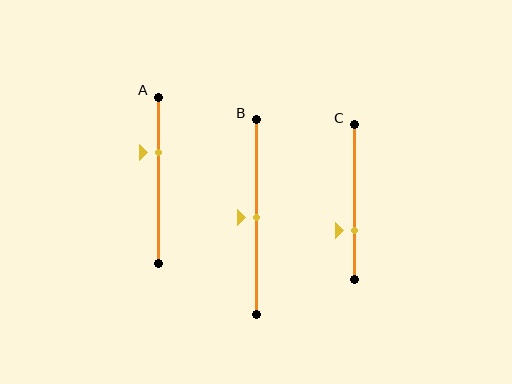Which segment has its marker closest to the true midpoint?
Segment B has its marker closest to the true midpoint.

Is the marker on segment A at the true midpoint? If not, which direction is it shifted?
No, the marker on segment A is shifted upward by about 17% of the segment length.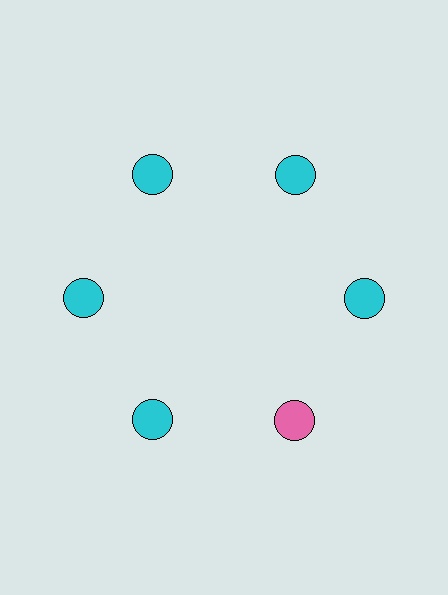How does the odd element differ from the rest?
It has a different color: pink instead of cyan.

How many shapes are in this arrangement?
There are 6 shapes arranged in a ring pattern.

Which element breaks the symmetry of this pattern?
The pink circle at roughly the 5 o'clock position breaks the symmetry. All other shapes are cyan circles.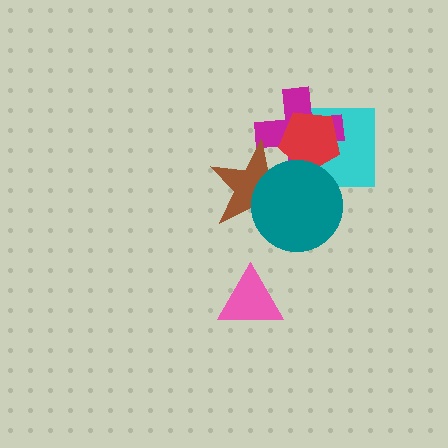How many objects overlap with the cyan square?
3 objects overlap with the cyan square.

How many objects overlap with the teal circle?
4 objects overlap with the teal circle.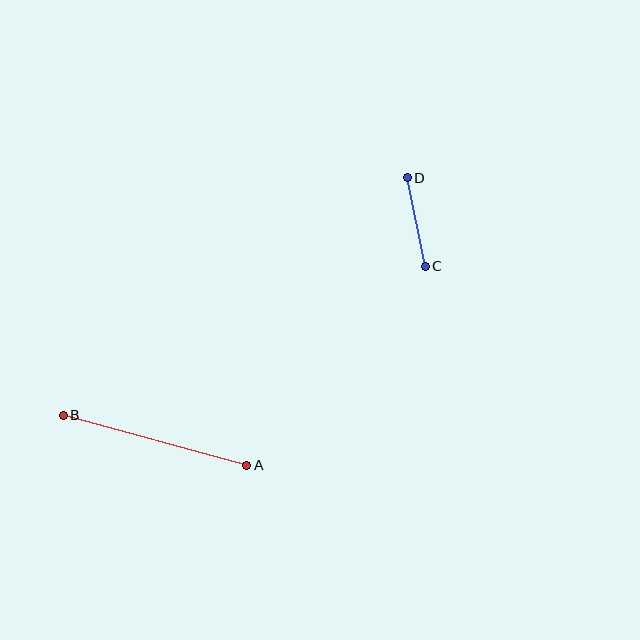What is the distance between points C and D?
The distance is approximately 90 pixels.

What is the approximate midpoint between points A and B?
The midpoint is at approximately (155, 440) pixels.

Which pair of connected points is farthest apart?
Points A and B are farthest apart.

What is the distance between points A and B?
The distance is approximately 190 pixels.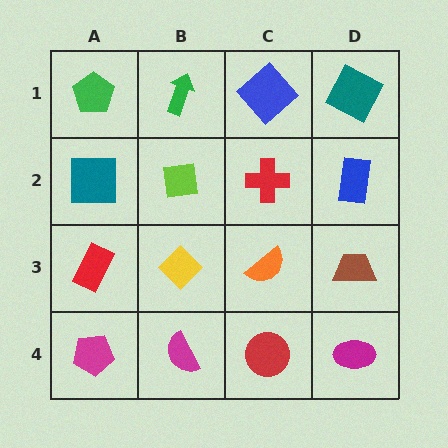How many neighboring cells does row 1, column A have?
2.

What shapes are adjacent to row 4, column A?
A red rectangle (row 3, column A), a magenta semicircle (row 4, column B).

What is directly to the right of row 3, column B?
An orange semicircle.